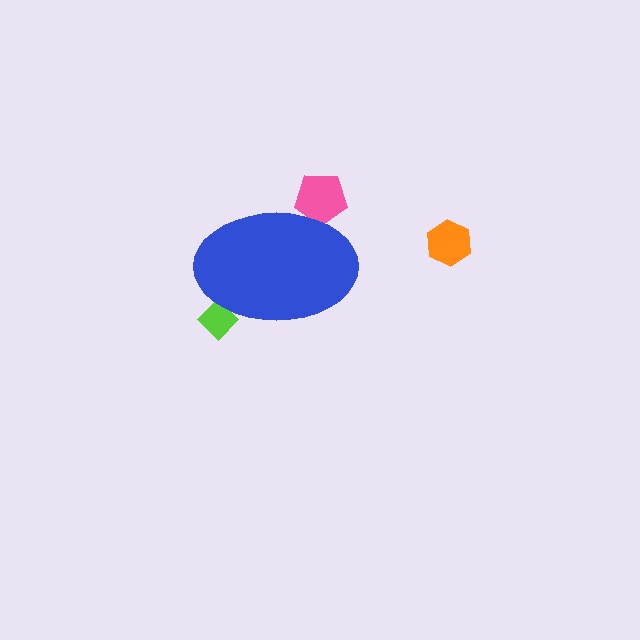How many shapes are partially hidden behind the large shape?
2 shapes are partially hidden.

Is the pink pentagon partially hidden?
Yes, the pink pentagon is partially hidden behind the blue ellipse.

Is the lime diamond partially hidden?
Yes, the lime diamond is partially hidden behind the blue ellipse.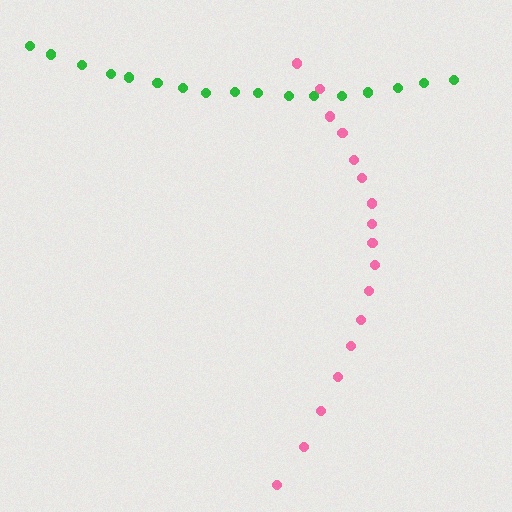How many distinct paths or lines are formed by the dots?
There are 2 distinct paths.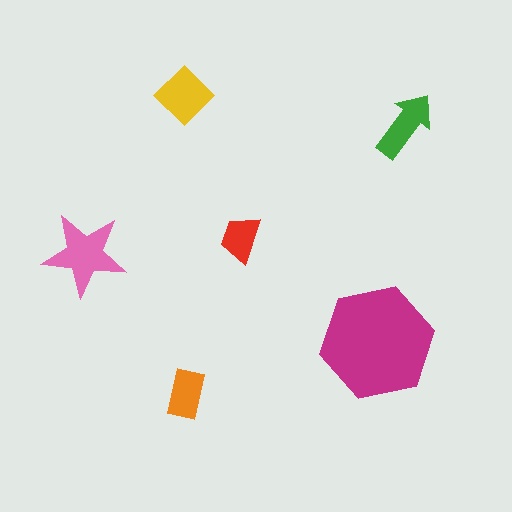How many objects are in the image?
There are 6 objects in the image.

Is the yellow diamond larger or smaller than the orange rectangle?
Larger.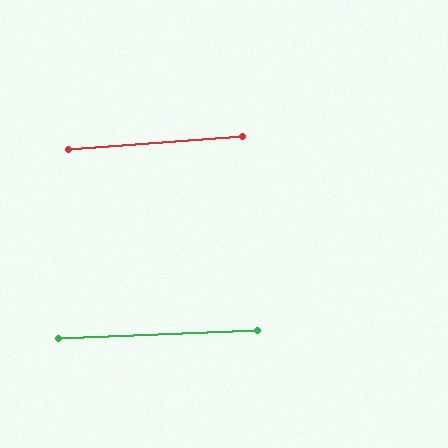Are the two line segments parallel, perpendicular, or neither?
Parallel — their directions differ by only 1.9°.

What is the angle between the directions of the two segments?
Approximately 2 degrees.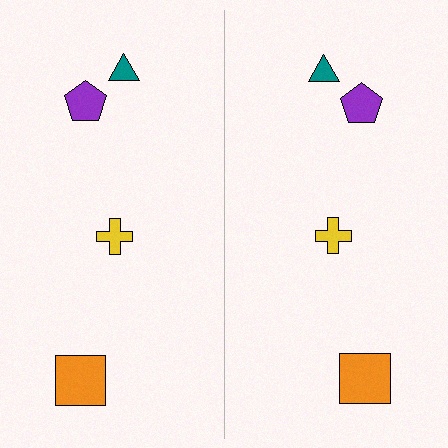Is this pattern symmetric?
Yes, this pattern has bilateral (reflection) symmetry.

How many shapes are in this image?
There are 8 shapes in this image.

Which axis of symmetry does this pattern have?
The pattern has a vertical axis of symmetry running through the center of the image.